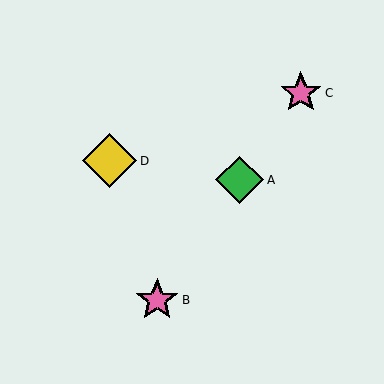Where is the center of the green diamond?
The center of the green diamond is at (240, 180).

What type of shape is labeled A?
Shape A is a green diamond.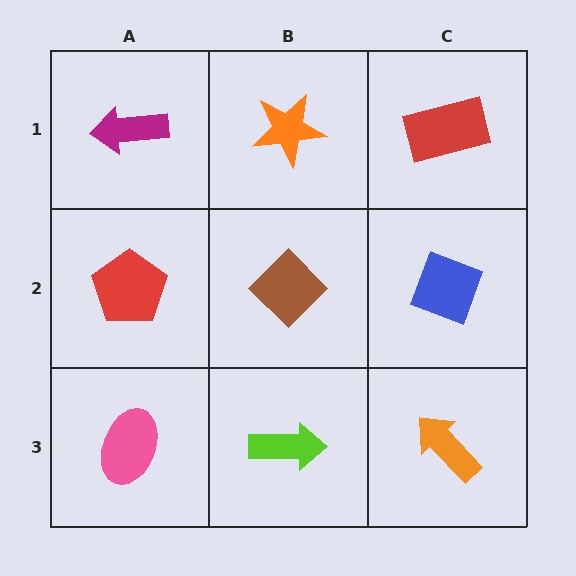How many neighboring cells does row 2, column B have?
4.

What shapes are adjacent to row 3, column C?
A blue diamond (row 2, column C), a lime arrow (row 3, column B).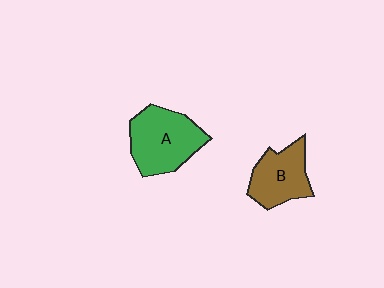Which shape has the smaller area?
Shape B (brown).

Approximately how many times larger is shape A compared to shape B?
Approximately 1.3 times.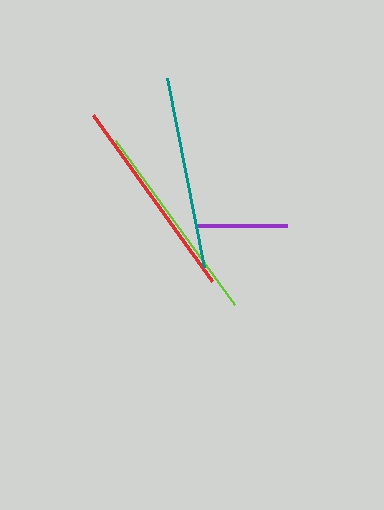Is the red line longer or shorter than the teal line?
The red line is longer than the teal line.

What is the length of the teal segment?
The teal segment is approximately 193 pixels long.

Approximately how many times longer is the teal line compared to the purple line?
The teal line is approximately 2.1 times the length of the purple line.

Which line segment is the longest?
The red line is the longest at approximately 205 pixels.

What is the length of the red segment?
The red segment is approximately 205 pixels long.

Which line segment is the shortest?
The purple line is the shortest at approximately 91 pixels.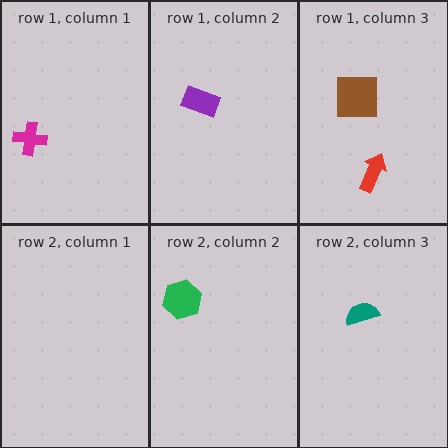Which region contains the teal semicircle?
The row 2, column 3 region.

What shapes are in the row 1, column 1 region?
The magenta cross.